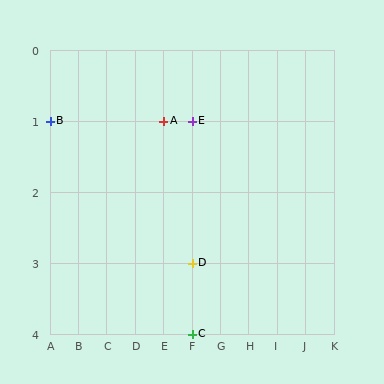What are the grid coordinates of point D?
Point D is at grid coordinates (F, 3).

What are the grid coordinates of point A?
Point A is at grid coordinates (E, 1).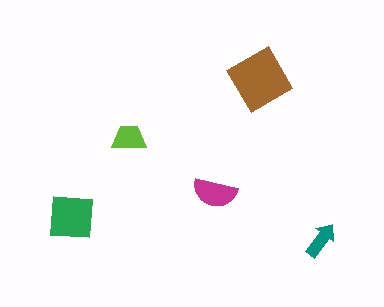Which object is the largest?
The brown diamond.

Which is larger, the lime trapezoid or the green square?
The green square.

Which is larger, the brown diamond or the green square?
The brown diamond.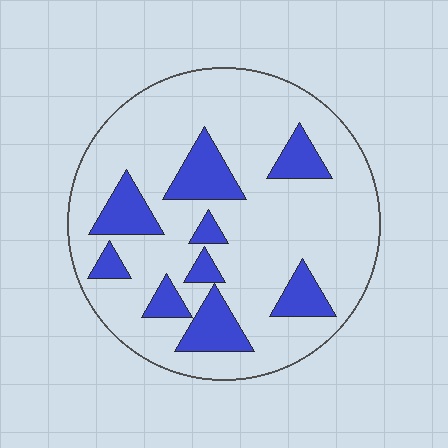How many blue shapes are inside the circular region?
9.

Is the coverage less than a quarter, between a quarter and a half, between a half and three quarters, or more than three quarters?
Less than a quarter.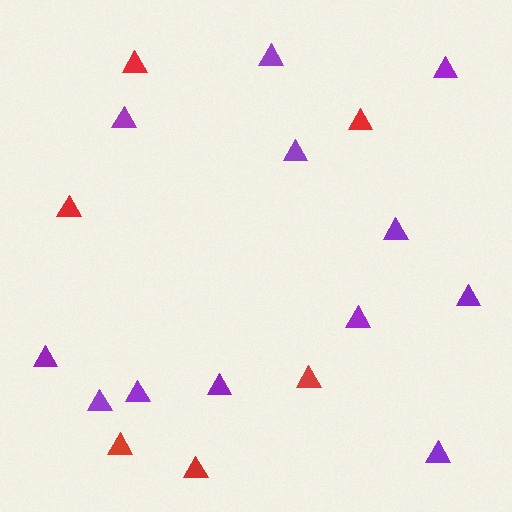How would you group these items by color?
There are 2 groups: one group of red triangles (6) and one group of purple triangles (12).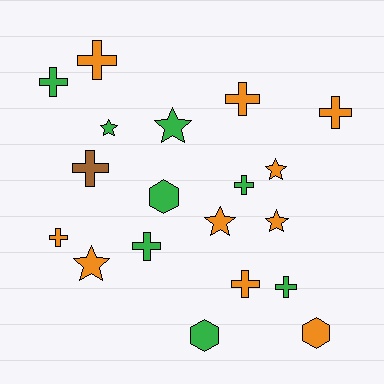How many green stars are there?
There are 2 green stars.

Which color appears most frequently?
Orange, with 10 objects.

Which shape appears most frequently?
Cross, with 10 objects.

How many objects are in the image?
There are 19 objects.